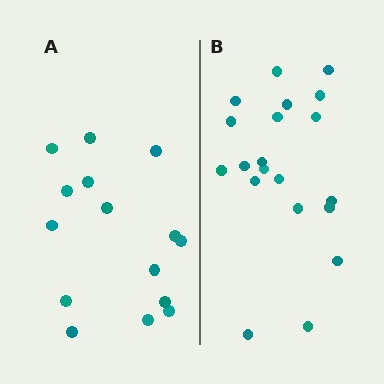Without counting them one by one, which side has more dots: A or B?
Region B (the right region) has more dots.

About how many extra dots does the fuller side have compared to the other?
Region B has about 5 more dots than region A.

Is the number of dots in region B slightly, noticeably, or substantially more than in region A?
Region B has noticeably more, but not dramatically so. The ratio is roughly 1.3 to 1.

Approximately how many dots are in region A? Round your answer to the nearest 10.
About 20 dots. (The exact count is 15, which rounds to 20.)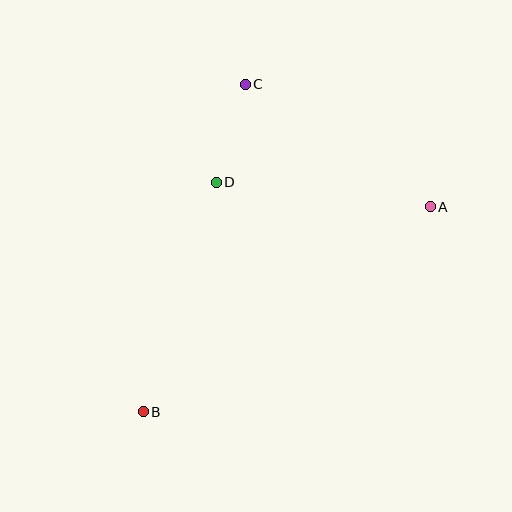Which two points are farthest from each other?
Points A and B are farthest from each other.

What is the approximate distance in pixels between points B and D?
The distance between B and D is approximately 241 pixels.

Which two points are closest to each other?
Points C and D are closest to each other.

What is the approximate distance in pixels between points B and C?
The distance between B and C is approximately 344 pixels.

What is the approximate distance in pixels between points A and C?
The distance between A and C is approximately 222 pixels.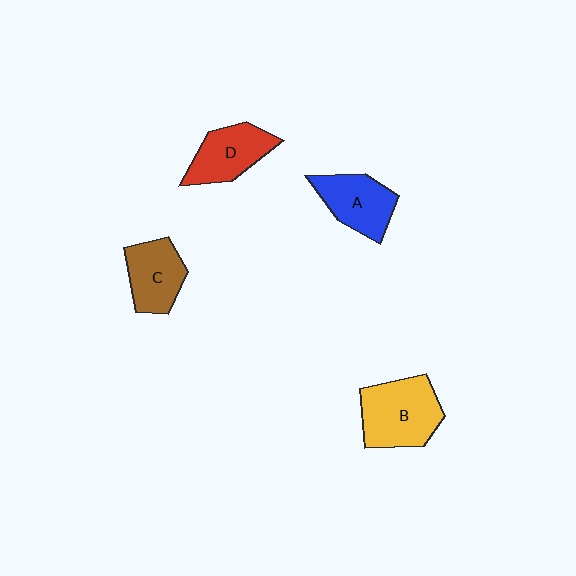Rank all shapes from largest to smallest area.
From largest to smallest: B (yellow), A (blue), D (red), C (brown).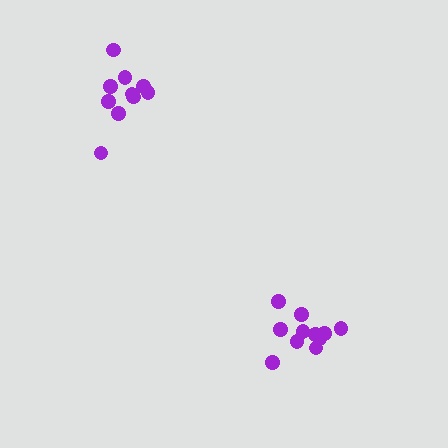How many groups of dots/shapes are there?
There are 2 groups.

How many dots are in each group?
Group 1: 10 dots, Group 2: 11 dots (21 total).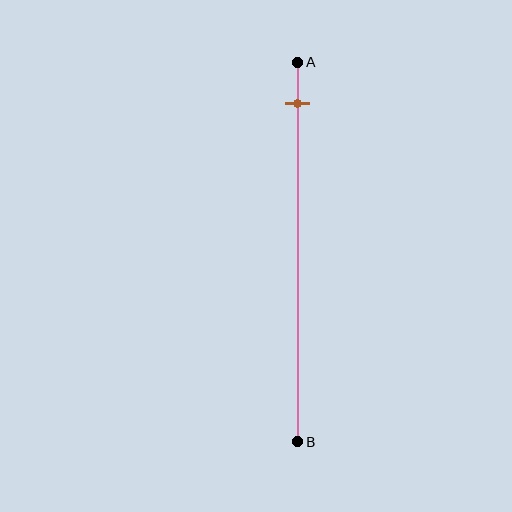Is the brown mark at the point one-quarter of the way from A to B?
No, the mark is at about 10% from A, not at the 25% one-quarter point.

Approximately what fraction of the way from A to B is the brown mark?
The brown mark is approximately 10% of the way from A to B.